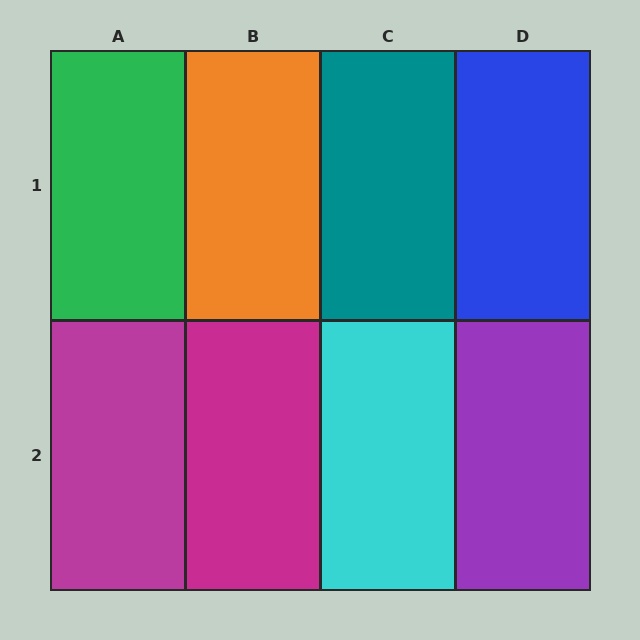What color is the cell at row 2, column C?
Cyan.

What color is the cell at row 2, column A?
Magenta.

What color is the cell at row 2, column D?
Purple.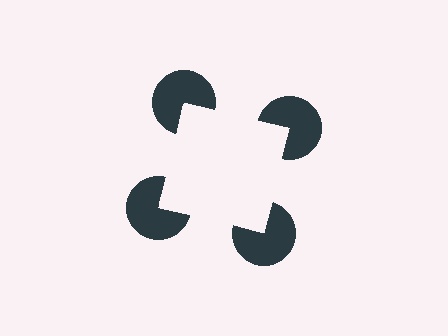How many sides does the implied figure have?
4 sides.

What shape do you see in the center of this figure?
An illusory square — its edges are inferred from the aligned wedge cuts in the pac-man discs, not physically drawn.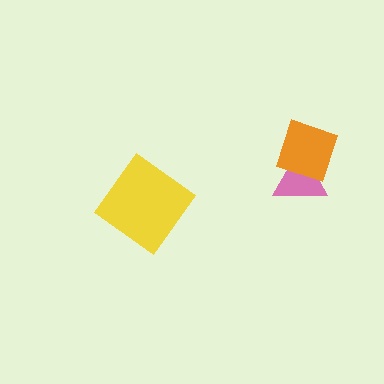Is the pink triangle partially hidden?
Yes, it is partially covered by another shape.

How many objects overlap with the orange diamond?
1 object overlaps with the orange diamond.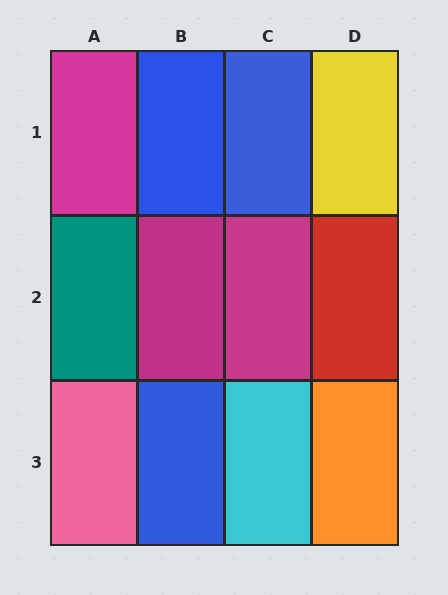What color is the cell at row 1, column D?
Yellow.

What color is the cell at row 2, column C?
Magenta.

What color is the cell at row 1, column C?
Blue.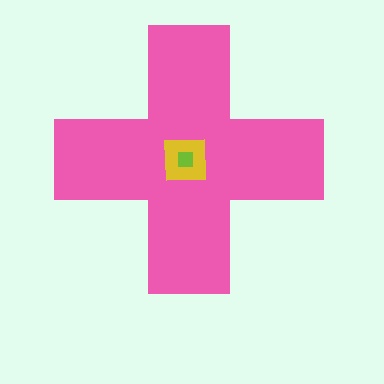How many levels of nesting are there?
3.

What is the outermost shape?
The pink cross.